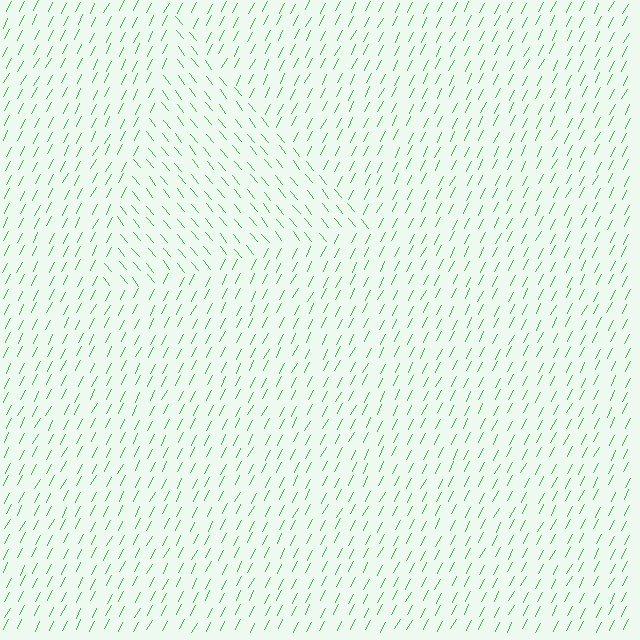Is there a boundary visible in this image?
Yes, there is a texture boundary formed by a change in line orientation.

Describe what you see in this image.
The image is filled with small green line segments. A triangle region in the image has lines oriented differently from the surrounding lines, creating a visible texture boundary.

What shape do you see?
I see a triangle.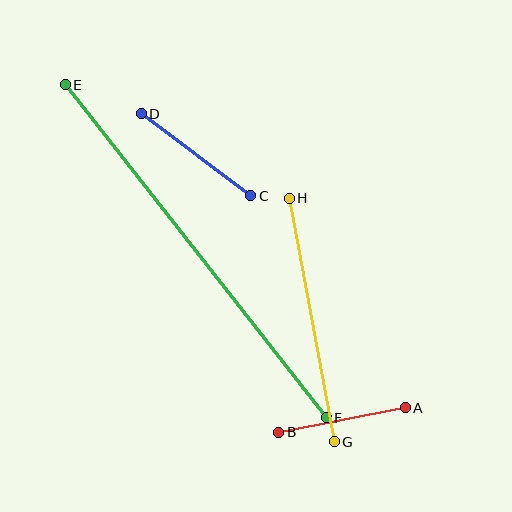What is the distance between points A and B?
The distance is approximately 129 pixels.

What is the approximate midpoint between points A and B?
The midpoint is at approximately (342, 420) pixels.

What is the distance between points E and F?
The distance is approximately 423 pixels.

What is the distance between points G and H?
The distance is approximately 248 pixels.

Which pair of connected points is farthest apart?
Points E and F are farthest apart.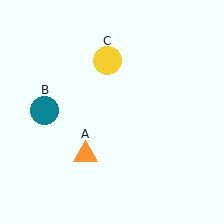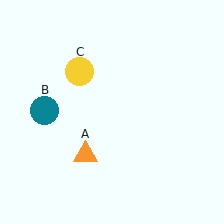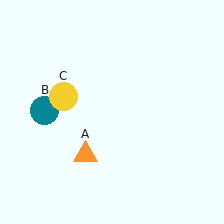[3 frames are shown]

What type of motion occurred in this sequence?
The yellow circle (object C) rotated counterclockwise around the center of the scene.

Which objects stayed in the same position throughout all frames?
Orange triangle (object A) and teal circle (object B) remained stationary.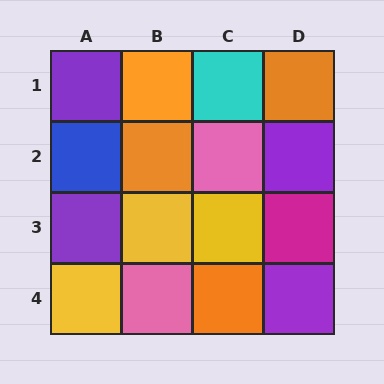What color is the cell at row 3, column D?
Magenta.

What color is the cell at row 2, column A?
Blue.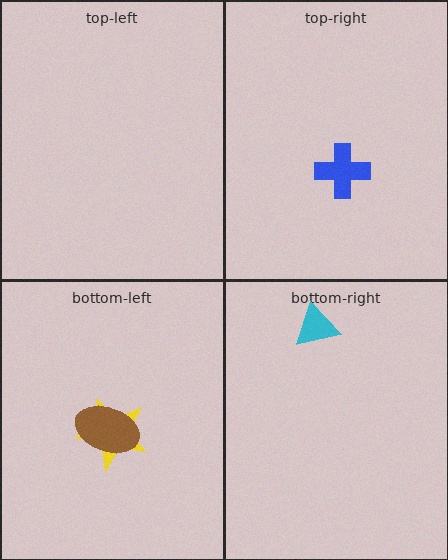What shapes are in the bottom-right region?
The cyan triangle.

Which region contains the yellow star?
The bottom-left region.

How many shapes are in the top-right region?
1.